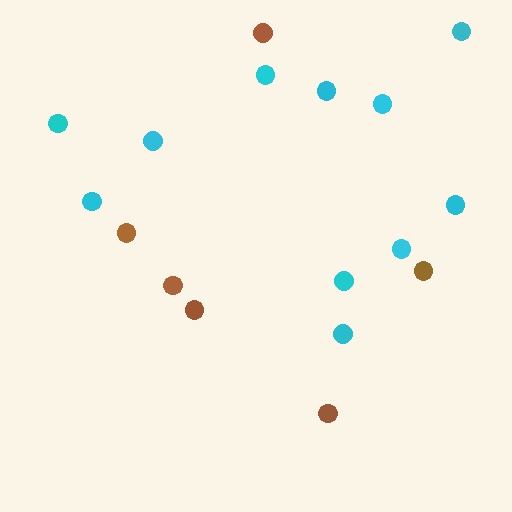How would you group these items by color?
There are 2 groups: one group of brown circles (6) and one group of cyan circles (11).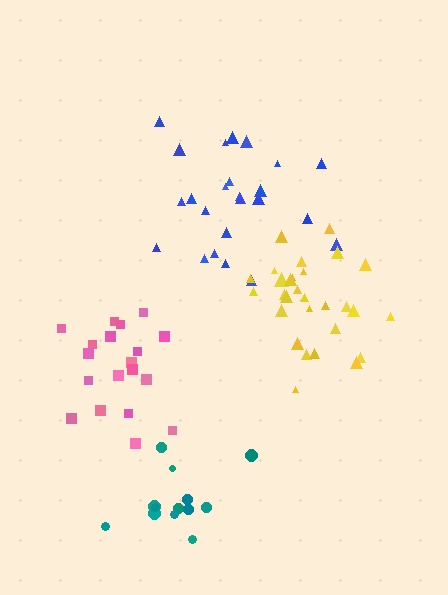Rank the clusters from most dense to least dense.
pink, yellow, teal, blue.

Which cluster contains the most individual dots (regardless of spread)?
Yellow (29).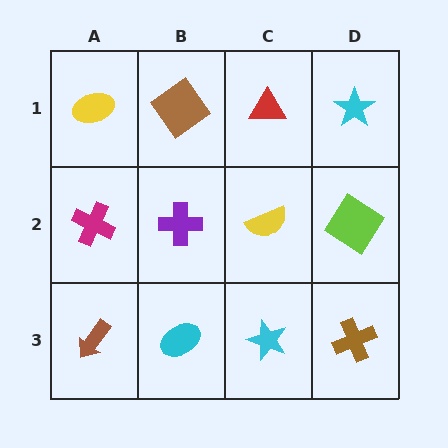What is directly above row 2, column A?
A yellow ellipse.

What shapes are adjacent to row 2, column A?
A yellow ellipse (row 1, column A), a brown arrow (row 3, column A), a purple cross (row 2, column B).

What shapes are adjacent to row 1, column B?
A purple cross (row 2, column B), a yellow ellipse (row 1, column A), a red triangle (row 1, column C).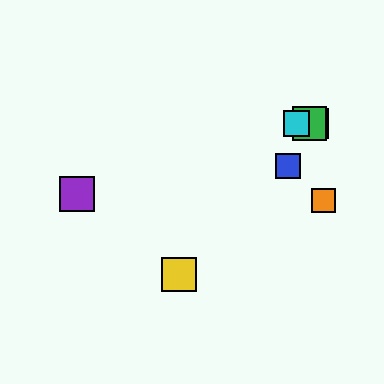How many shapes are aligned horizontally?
3 shapes (the red square, the green square, the cyan square) are aligned horizontally.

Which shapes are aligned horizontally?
The red square, the green square, the cyan square are aligned horizontally.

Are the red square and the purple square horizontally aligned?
No, the red square is at y≈124 and the purple square is at y≈194.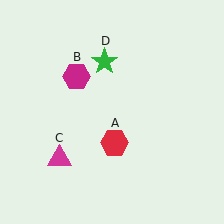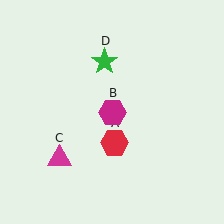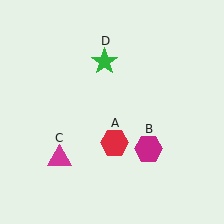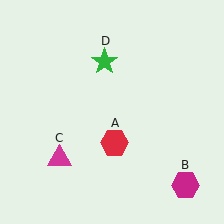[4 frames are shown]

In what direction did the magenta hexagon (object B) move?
The magenta hexagon (object B) moved down and to the right.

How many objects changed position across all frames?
1 object changed position: magenta hexagon (object B).